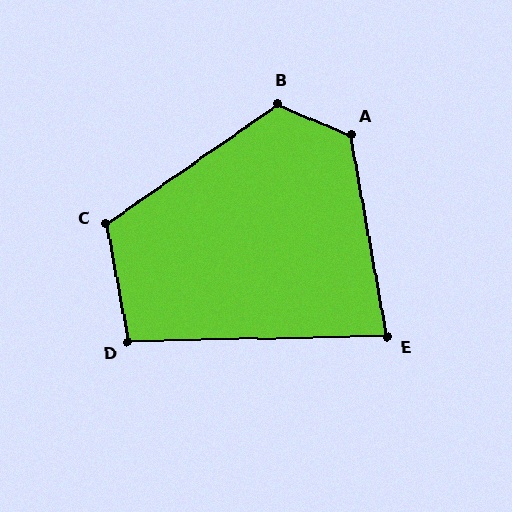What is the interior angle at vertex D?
Approximately 100 degrees (obtuse).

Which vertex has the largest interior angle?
A, at approximately 123 degrees.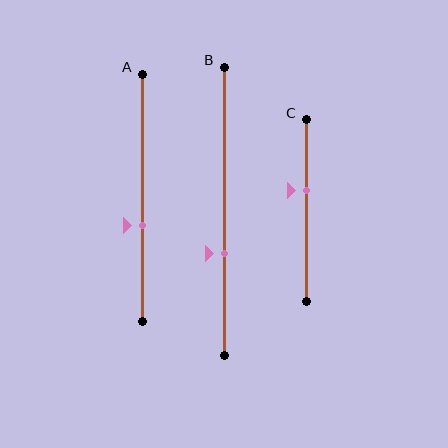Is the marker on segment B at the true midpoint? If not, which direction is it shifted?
No, the marker on segment B is shifted downward by about 15% of the segment length.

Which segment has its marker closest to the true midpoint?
Segment C has its marker closest to the true midpoint.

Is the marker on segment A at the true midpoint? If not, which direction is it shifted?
No, the marker on segment A is shifted downward by about 11% of the segment length.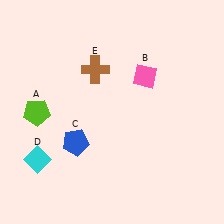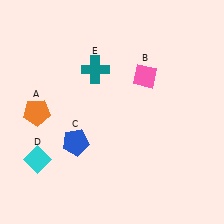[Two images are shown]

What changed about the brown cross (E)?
In Image 1, E is brown. In Image 2, it changed to teal.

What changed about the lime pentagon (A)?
In Image 1, A is lime. In Image 2, it changed to orange.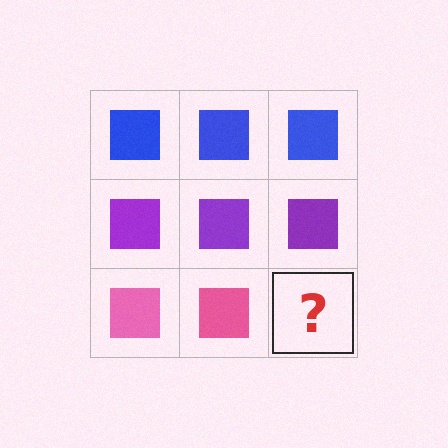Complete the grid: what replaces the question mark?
The question mark should be replaced with a pink square.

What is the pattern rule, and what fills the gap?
The rule is that each row has a consistent color. The gap should be filled with a pink square.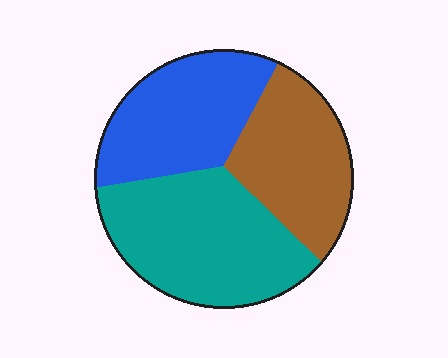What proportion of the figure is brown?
Brown takes up about one quarter (1/4) of the figure.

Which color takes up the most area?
Teal, at roughly 40%.